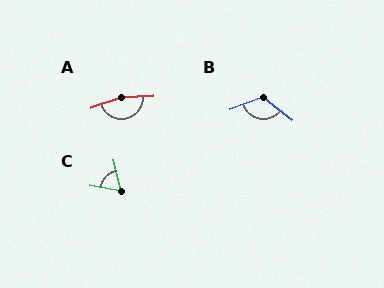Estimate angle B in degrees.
Approximately 121 degrees.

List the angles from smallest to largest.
C (67°), B (121°), A (165°).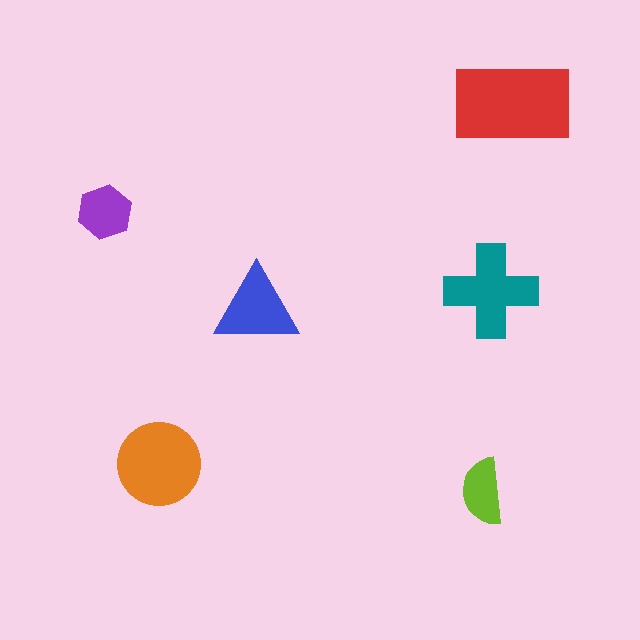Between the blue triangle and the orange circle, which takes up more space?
The orange circle.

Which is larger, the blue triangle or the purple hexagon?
The blue triangle.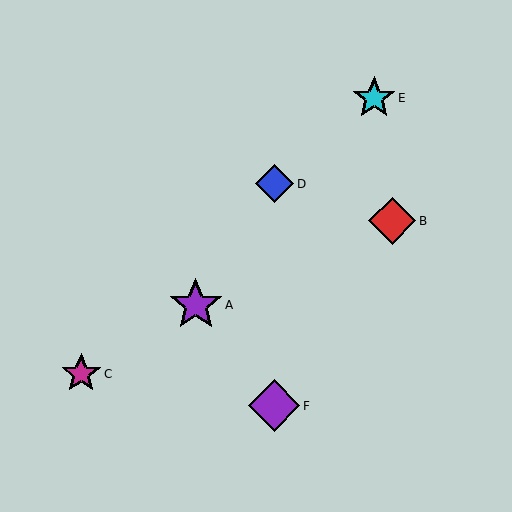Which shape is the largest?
The purple star (labeled A) is the largest.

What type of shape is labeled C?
Shape C is a magenta star.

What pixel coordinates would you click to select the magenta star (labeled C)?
Click at (81, 374) to select the magenta star C.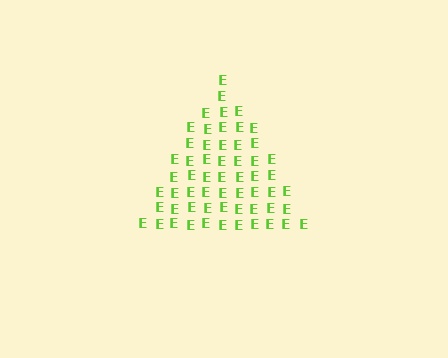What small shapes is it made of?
It is made of small letter E's.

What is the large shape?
The large shape is a triangle.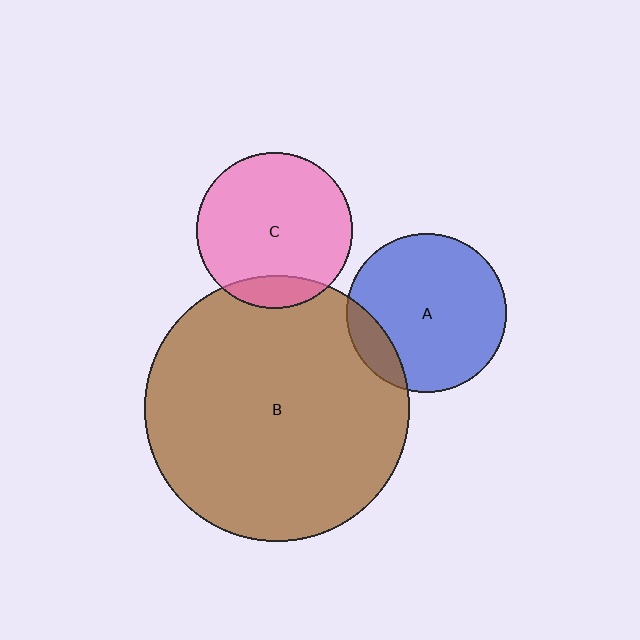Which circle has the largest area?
Circle B (brown).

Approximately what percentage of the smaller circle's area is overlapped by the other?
Approximately 15%.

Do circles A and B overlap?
Yes.